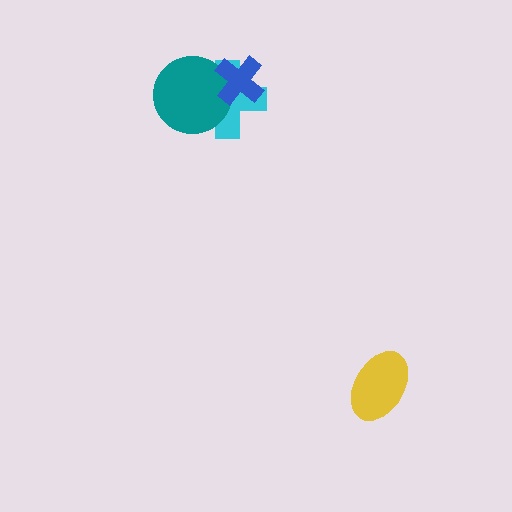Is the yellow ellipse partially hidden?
No, no other shape covers it.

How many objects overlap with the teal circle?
2 objects overlap with the teal circle.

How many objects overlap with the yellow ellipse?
0 objects overlap with the yellow ellipse.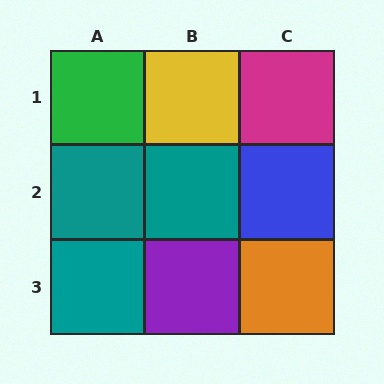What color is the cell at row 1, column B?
Yellow.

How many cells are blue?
1 cell is blue.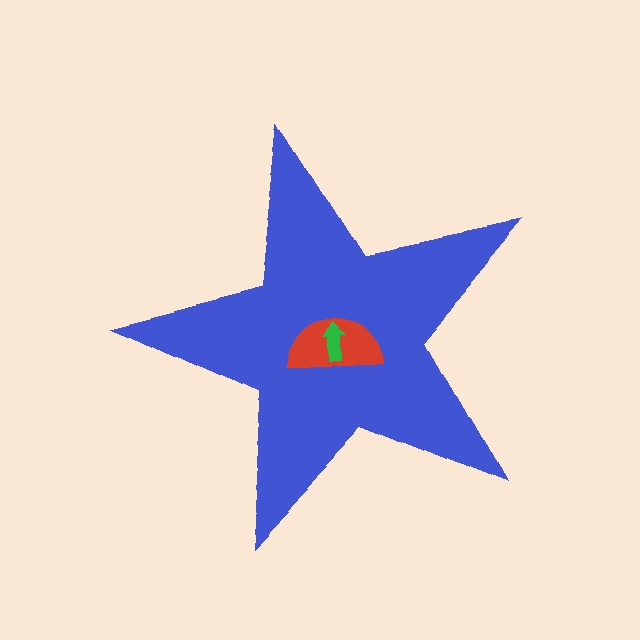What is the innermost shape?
The green arrow.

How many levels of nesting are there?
3.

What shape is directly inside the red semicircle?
The green arrow.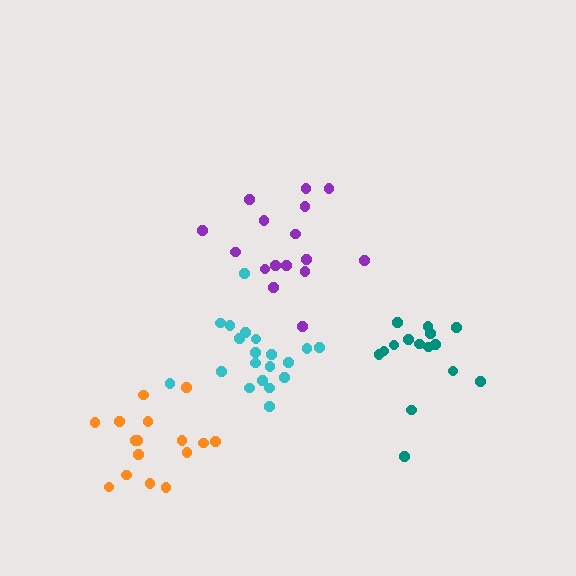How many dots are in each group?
Group 1: 20 dots, Group 2: 16 dots, Group 3: 16 dots, Group 4: 15 dots (67 total).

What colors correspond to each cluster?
The clusters are colored: cyan, purple, orange, teal.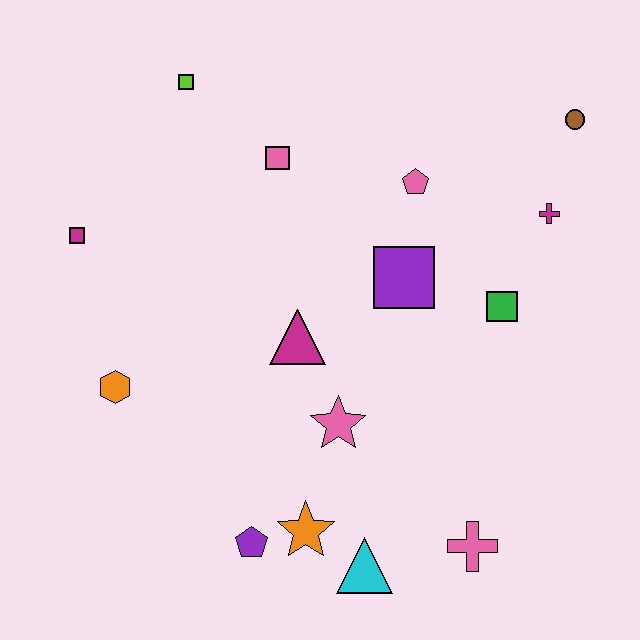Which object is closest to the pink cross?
The cyan triangle is closest to the pink cross.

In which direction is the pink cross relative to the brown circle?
The pink cross is below the brown circle.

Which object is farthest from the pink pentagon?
The purple pentagon is farthest from the pink pentagon.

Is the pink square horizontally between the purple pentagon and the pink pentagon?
Yes